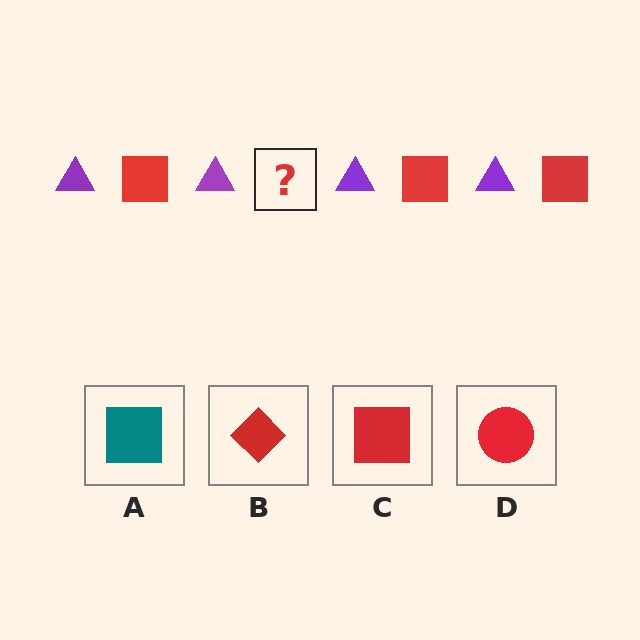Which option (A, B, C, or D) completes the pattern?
C.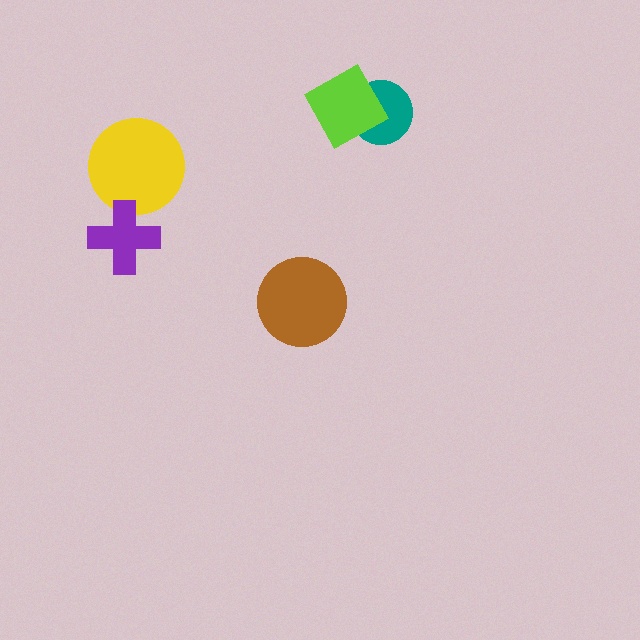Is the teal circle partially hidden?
Yes, it is partially covered by another shape.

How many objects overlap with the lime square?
1 object overlaps with the lime square.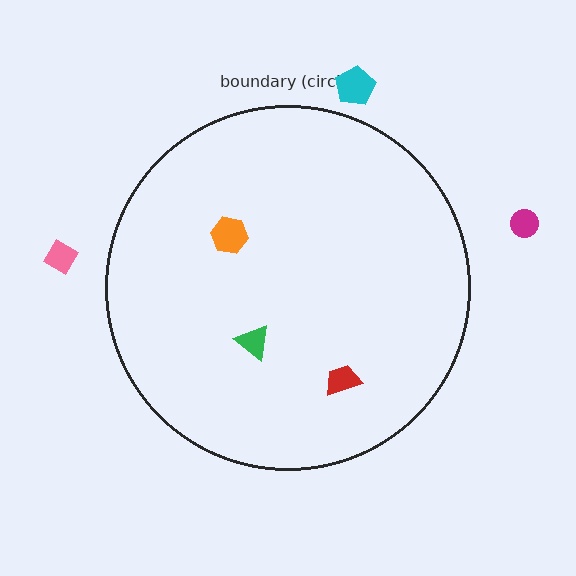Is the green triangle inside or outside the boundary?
Inside.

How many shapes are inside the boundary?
3 inside, 3 outside.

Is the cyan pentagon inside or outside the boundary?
Outside.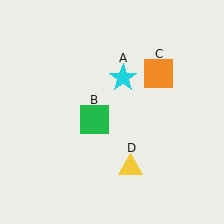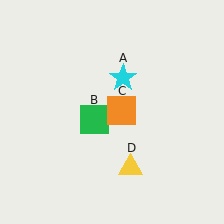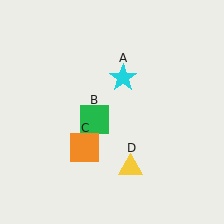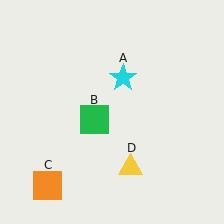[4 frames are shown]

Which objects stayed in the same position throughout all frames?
Cyan star (object A) and green square (object B) and yellow triangle (object D) remained stationary.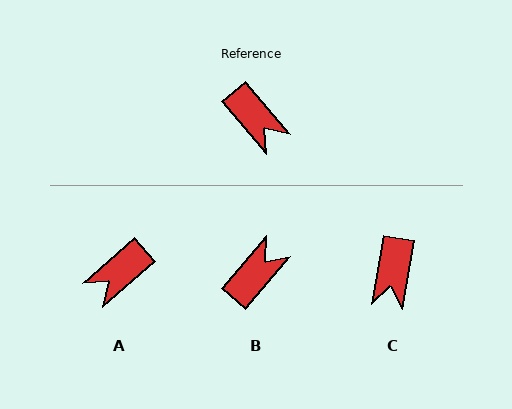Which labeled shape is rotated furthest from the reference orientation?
B, about 99 degrees away.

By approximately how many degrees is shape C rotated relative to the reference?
Approximately 50 degrees clockwise.